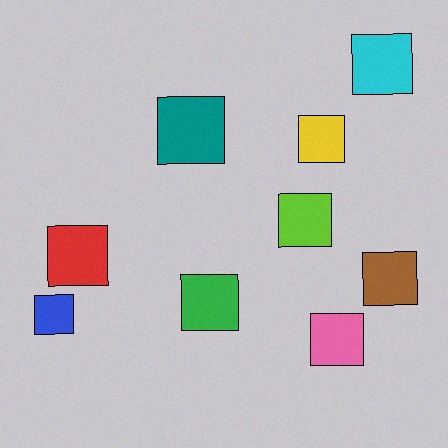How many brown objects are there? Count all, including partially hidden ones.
There is 1 brown object.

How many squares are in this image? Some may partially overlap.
There are 9 squares.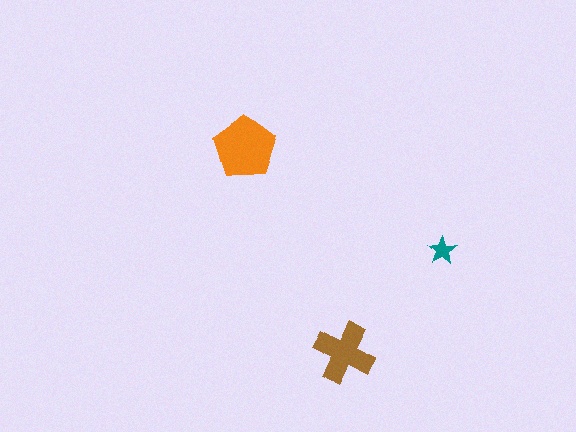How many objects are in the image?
There are 3 objects in the image.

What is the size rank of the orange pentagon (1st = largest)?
1st.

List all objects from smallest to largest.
The teal star, the brown cross, the orange pentagon.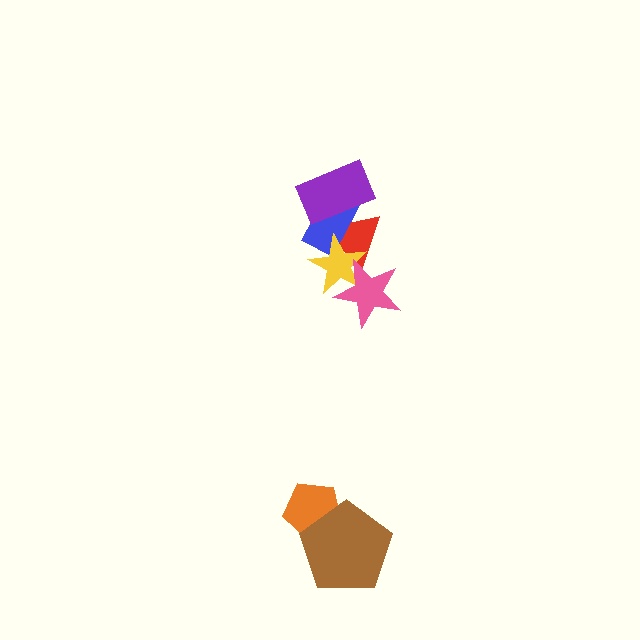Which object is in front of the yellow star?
The pink star is in front of the yellow star.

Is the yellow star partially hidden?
Yes, it is partially covered by another shape.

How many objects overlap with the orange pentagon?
1 object overlaps with the orange pentagon.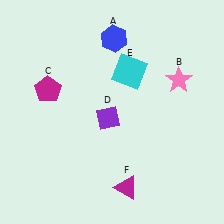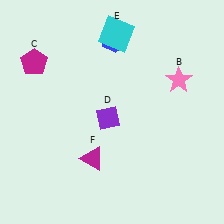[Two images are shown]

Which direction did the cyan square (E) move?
The cyan square (E) moved up.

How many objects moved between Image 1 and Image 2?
3 objects moved between the two images.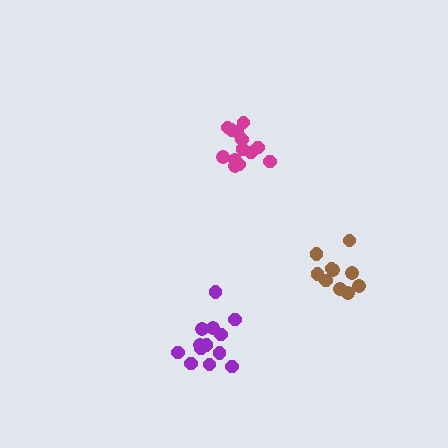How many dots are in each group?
Group 1: 13 dots, Group 2: 13 dots, Group 3: 10 dots (36 total).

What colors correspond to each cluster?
The clusters are colored: purple, magenta, brown.